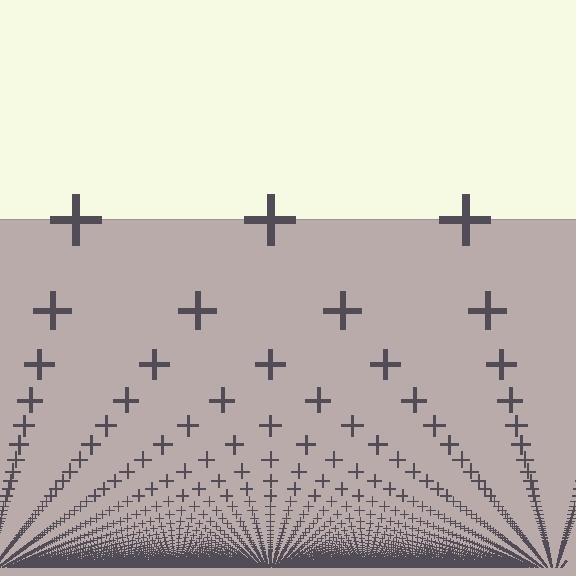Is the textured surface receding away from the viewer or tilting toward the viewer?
The surface appears to tilt toward the viewer. Texture elements get larger and sparser toward the top.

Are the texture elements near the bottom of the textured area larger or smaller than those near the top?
Smaller. The gradient is inverted — elements near the bottom are smaller and denser.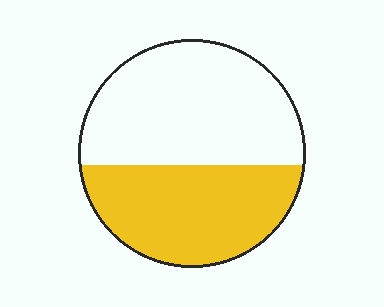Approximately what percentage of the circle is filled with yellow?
Approximately 45%.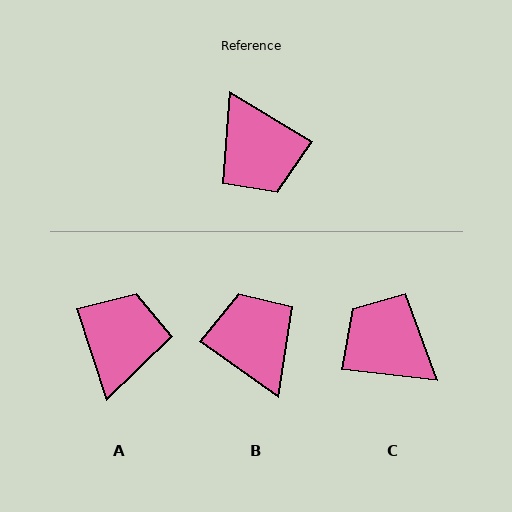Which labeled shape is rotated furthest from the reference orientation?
B, about 176 degrees away.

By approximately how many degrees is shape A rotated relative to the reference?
Approximately 139 degrees counter-clockwise.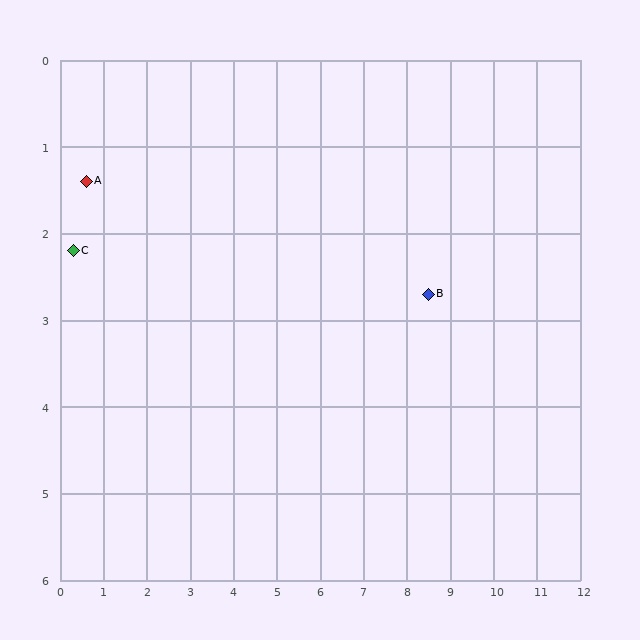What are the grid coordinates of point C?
Point C is at approximately (0.3, 2.2).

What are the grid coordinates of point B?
Point B is at approximately (8.5, 2.7).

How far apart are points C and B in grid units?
Points C and B are about 8.2 grid units apart.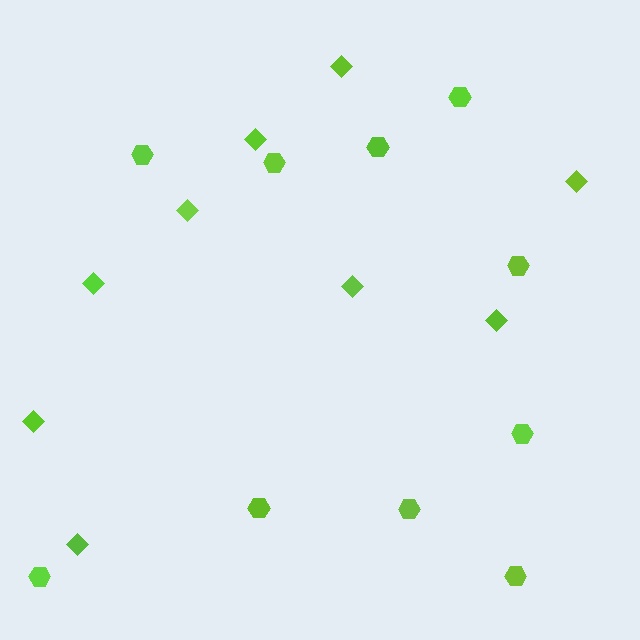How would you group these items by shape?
There are 2 groups: one group of hexagons (10) and one group of diamonds (9).